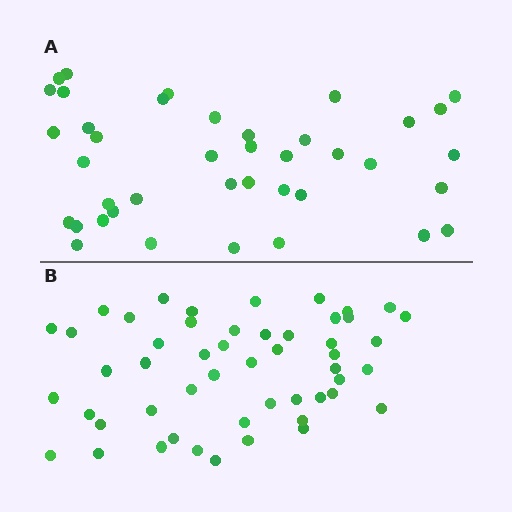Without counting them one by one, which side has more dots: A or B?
Region B (the bottom region) has more dots.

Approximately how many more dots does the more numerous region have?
Region B has roughly 12 or so more dots than region A.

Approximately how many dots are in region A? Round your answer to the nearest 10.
About 40 dots.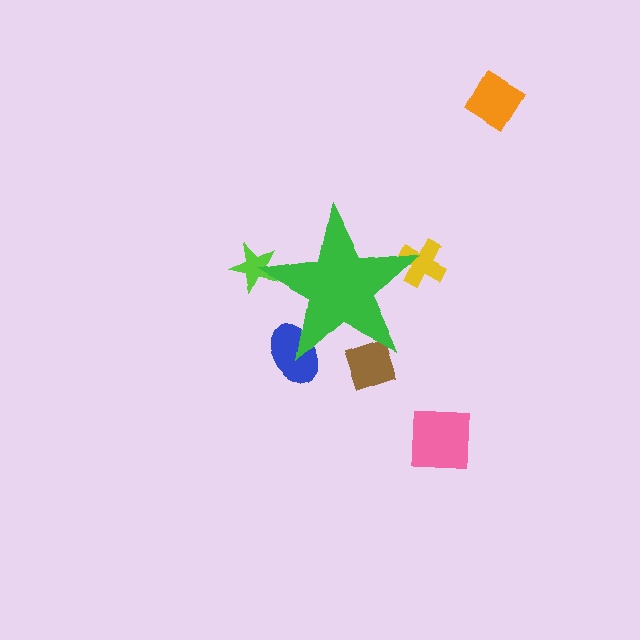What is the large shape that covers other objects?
A green star.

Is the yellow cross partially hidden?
Yes, the yellow cross is partially hidden behind the green star.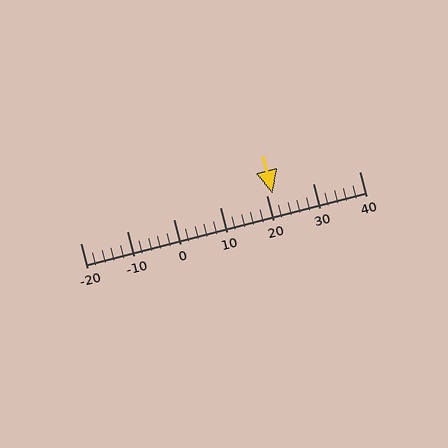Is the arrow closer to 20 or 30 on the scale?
The arrow is closer to 20.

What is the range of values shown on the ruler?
The ruler shows values from -20 to 40.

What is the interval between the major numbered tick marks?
The major tick marks are spaced 10 units apart.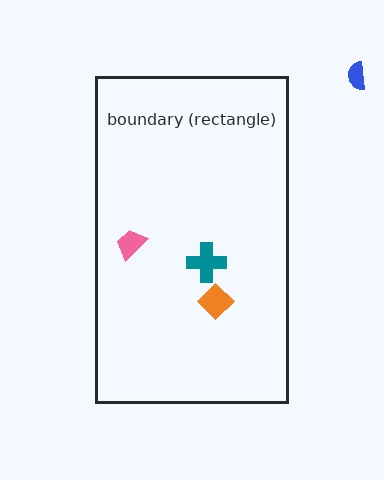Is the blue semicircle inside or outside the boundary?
Outside.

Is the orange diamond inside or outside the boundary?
Inside.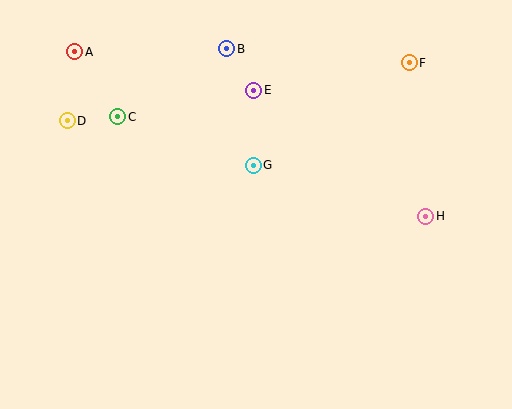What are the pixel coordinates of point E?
Point E is at (254, 90).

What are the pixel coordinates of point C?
Point C is at (118, 117).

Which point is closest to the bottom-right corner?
Point H is closest to the bottom-right corner.